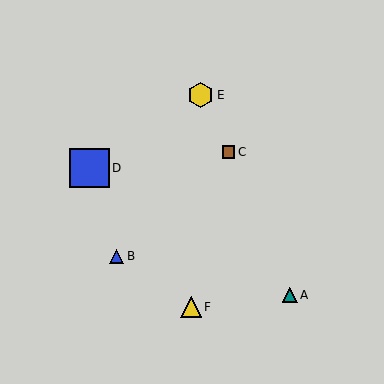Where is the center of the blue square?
The center of the blue square is at (90, 168).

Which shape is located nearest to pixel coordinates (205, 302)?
The yellow triangle (labeled F) at (191, 307) is nearest to that location.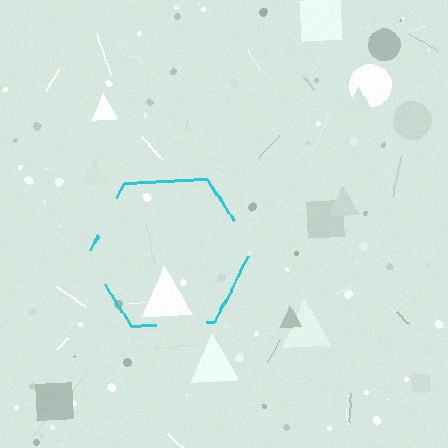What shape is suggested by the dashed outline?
The dashed outline suggests a hexagon.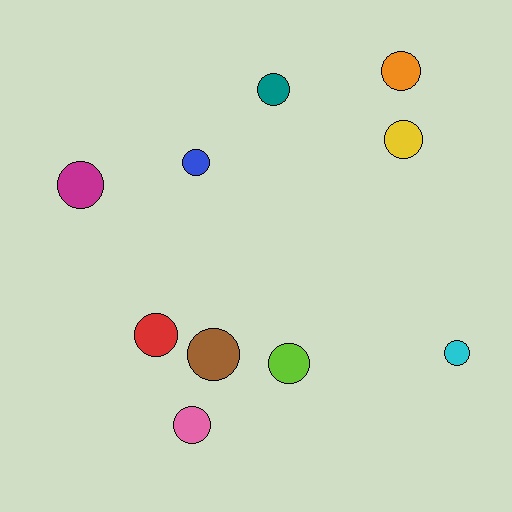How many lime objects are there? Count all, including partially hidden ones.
There is 1 lime object.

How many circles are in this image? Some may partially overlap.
There are 10 circles.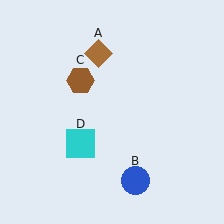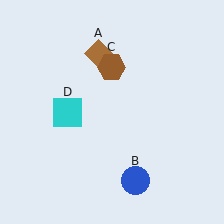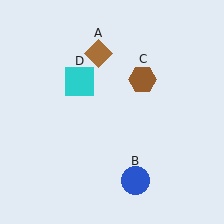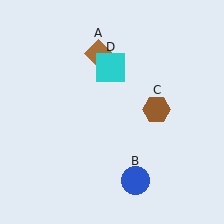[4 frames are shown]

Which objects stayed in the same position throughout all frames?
Brown diamond (object A) and blue circle (object B) remained stationary.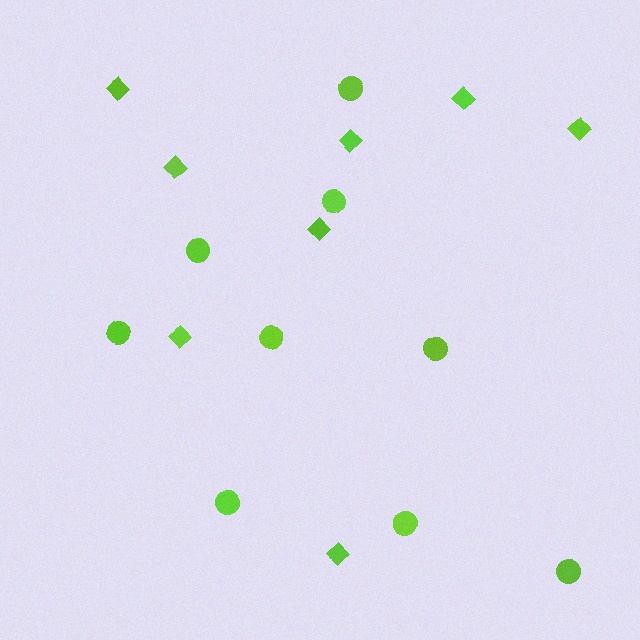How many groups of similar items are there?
There are 2 groups: one group of diamonds (8) and one group of circles (9).